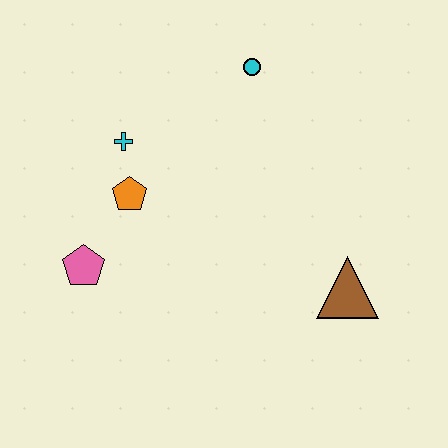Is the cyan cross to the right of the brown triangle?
No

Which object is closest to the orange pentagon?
The cyan cross is closest to the orange pentagon.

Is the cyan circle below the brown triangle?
No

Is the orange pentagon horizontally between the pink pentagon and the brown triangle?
Yes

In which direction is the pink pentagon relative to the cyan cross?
The pink pentagon is below the cyan cross.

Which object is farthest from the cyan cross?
The brown triangle is farthest from the cyan cross.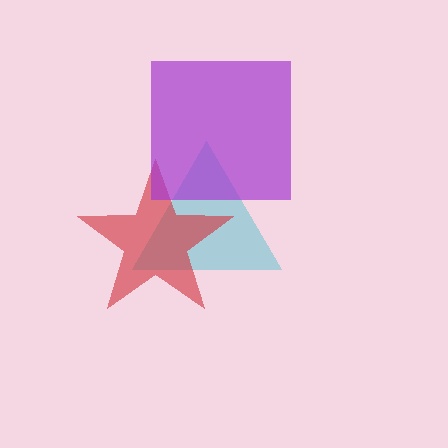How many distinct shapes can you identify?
There are 3 distinct shapes: a cyan triangle, a red star, a purple square.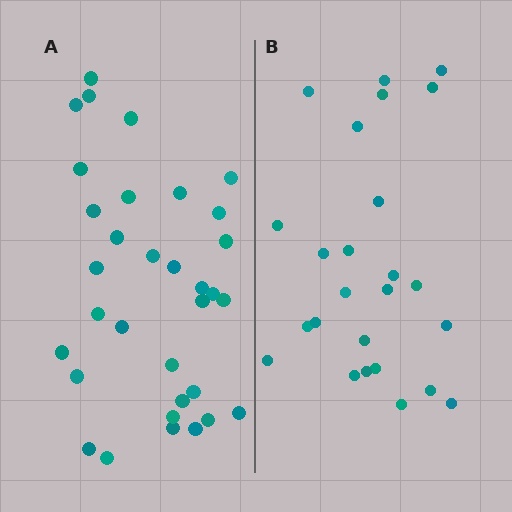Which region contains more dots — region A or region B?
Region A (the left region) has more dots.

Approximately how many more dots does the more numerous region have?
Region A has roughly 8 or so more dots than region B.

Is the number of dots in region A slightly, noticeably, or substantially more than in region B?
Region A has noticeably more, but not dramatically so. The ratio is roughly 1.3 to 1.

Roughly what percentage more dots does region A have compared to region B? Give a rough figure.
About 30% more.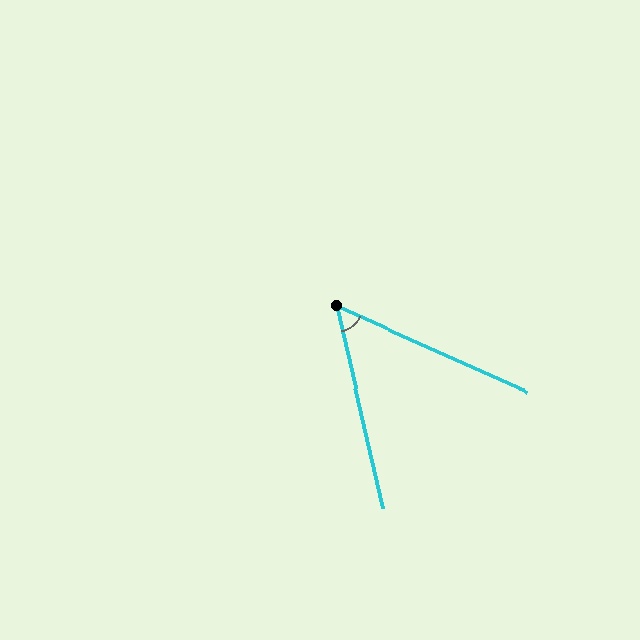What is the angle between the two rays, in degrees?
Approximately 53 degrees.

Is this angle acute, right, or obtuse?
It is acute.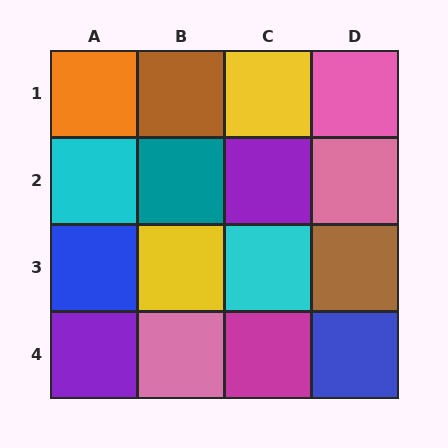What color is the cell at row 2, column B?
Teal.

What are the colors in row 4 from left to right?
Purple, pink, magenta, blue.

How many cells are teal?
1 cell is teal.